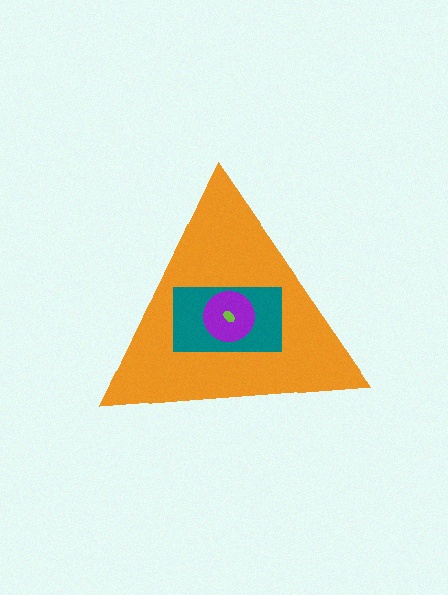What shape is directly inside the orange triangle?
The teal rectangle.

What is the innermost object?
The lime ellipse.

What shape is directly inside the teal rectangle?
The purple circle.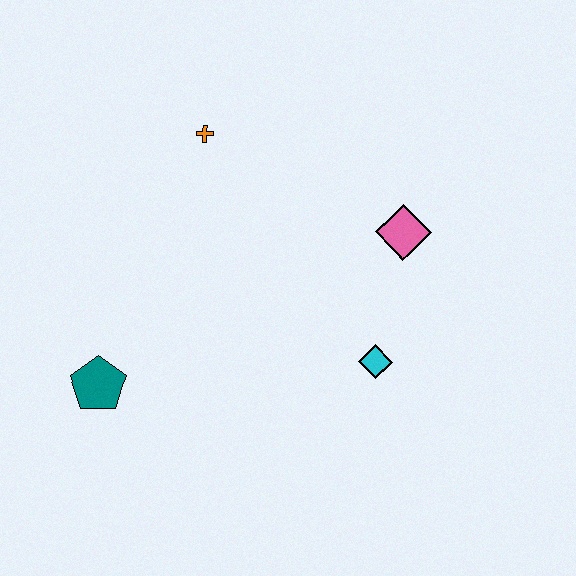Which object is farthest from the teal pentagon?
The pink diamond is farthest from the teal pentagon.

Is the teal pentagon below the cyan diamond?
Yes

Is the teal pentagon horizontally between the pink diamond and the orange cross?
No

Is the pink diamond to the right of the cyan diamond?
Yes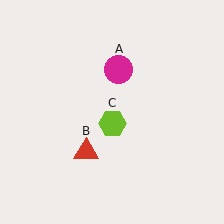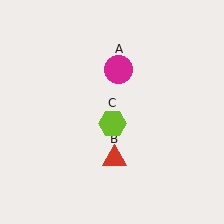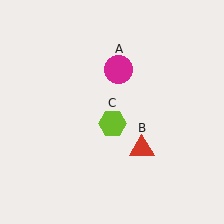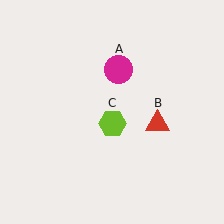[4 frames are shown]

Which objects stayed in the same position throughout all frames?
Magenta circle (object A) and lime hexagon (object C) remained stationary.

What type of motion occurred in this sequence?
The red triangle (object B) rotated counterclockwise around the center of the scene.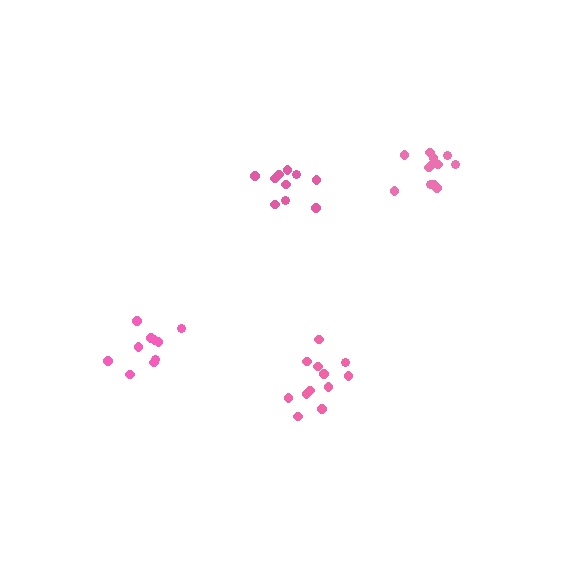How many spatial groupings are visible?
There are 4 spatial groupings.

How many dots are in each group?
Group 1: 12 dots, Group 2: 10 dots, Group 3: 10 dots, Group 4: 12 dots (44 total).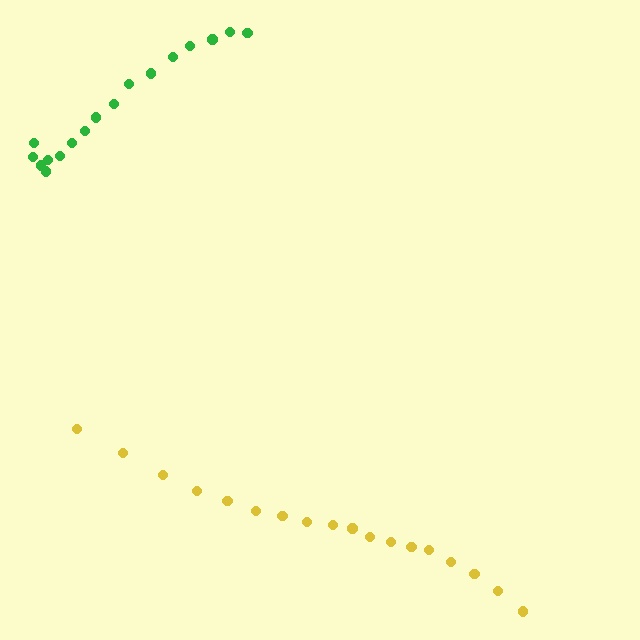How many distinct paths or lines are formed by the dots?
There are 2 distinct paths.